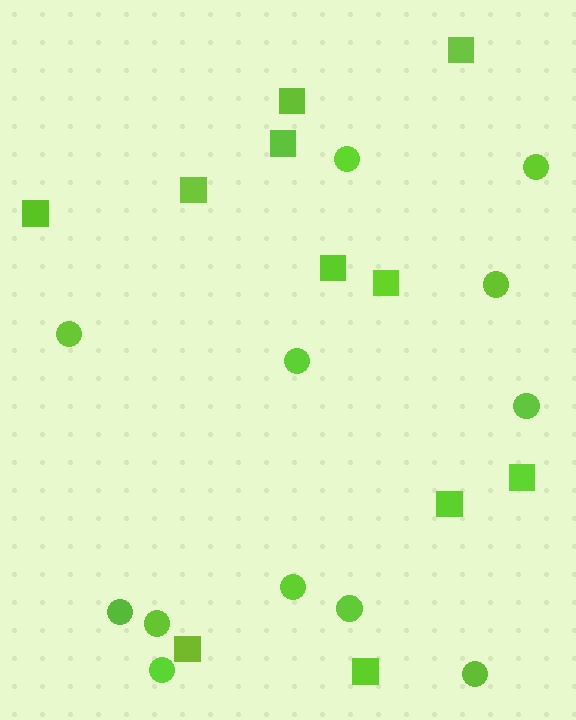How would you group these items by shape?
There are 2 groups: one group of circles (12) and one group of squares (11).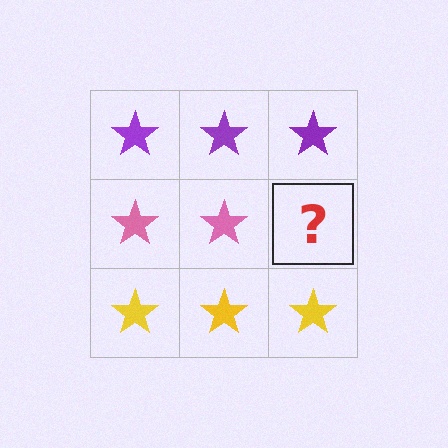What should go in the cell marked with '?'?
The missing cell should contain a pink star.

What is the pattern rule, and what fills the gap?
The rule is that each row has a consistent color. The gap should be filled with a pink star.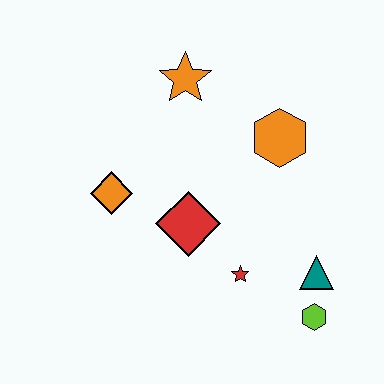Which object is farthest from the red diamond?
The lime hexagon is farthest from the red diamond.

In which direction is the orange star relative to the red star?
The orange star is above the red star.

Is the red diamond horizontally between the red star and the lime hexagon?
No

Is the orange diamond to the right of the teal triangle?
No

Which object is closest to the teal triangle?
The lime hexagon is closest to the teal triangle.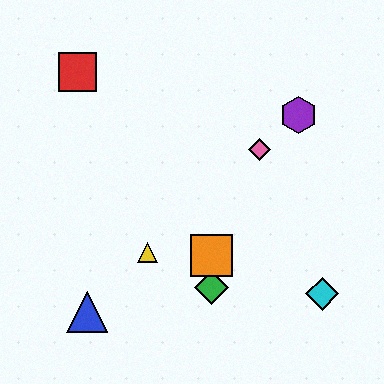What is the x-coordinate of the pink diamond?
The pink diamond is at x≈260.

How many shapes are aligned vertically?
2 shapes (the green diamond, the orange square) are aligned vertically.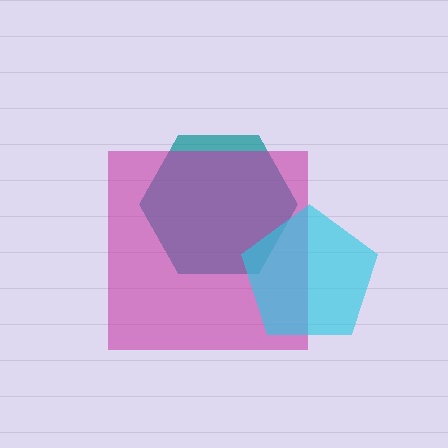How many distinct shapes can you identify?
There are 3 distinct shapes: a teal hexagon, a magenta square, a cyan pentagon.